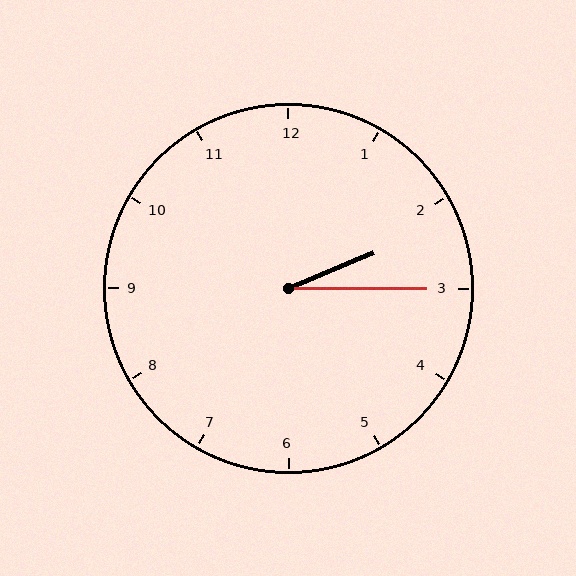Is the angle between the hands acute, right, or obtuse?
It is acute.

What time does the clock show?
2:15.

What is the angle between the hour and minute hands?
Approximately 22 degrees.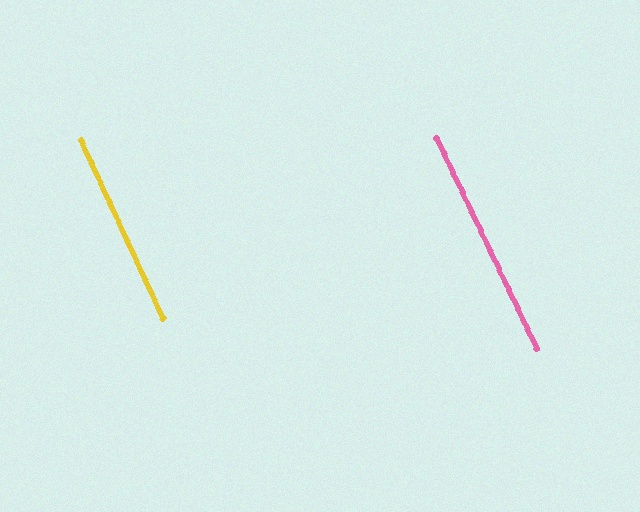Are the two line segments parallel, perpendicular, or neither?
Parallel — their directions differ by only 0.8°.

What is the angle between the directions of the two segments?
Approximately 1 degree.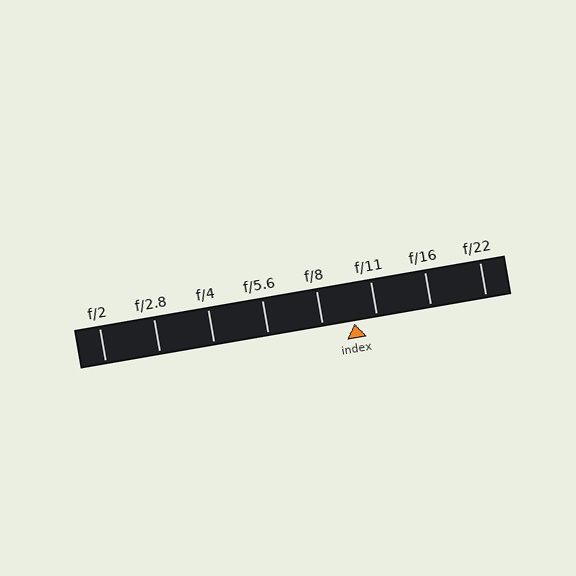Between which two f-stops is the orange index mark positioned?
The index mark is between f/8 and f/11.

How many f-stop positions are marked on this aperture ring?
There are 8 f-stop positions marked.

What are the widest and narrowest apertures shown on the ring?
The widest aperture shown is f/2 and the narrowest is f/22.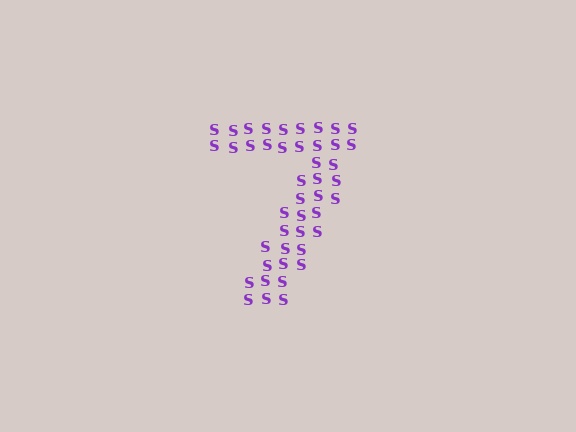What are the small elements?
The small elements are letter S's.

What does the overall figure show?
The overall figure shows the digit 7.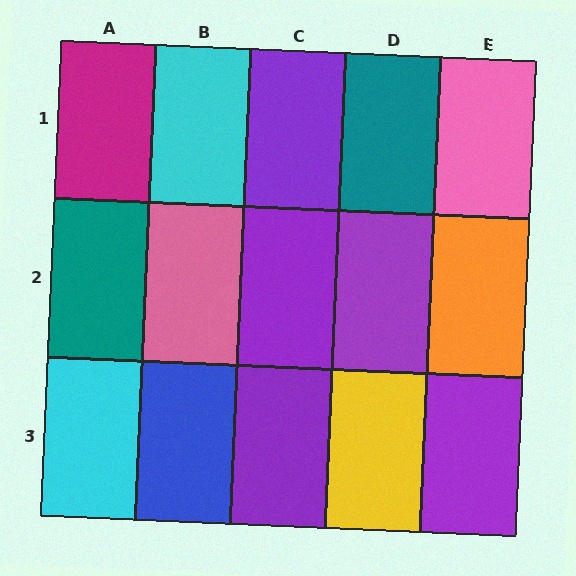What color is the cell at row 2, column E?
Orange.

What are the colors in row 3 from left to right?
Cyan, blue, purple, yellow, purple.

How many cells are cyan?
2 cells are cyan.